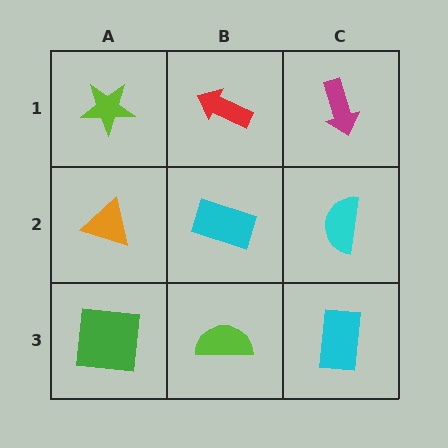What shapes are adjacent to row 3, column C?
A cyan semicircle (row 2, column C), a lime semicircle (row 3, column B).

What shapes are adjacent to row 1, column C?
A cyan semicircle (row 2, column C), a red arrow (row 1, column B).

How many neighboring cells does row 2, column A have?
3.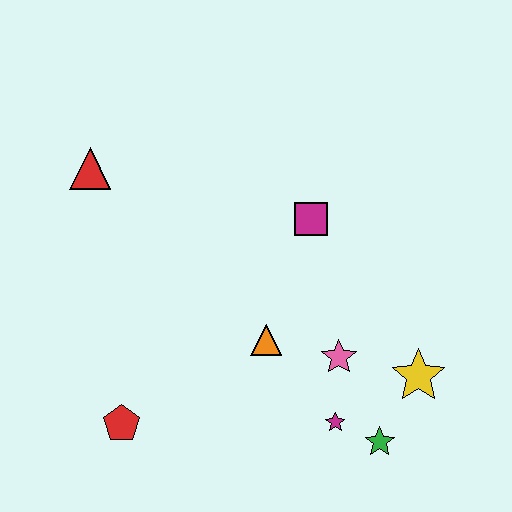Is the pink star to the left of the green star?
Yes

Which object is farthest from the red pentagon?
The yellow star is farthest from the red pentagon.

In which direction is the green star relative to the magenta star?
The green star is to the right of the magenta star.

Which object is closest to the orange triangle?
The pink star is closest to the orange triangle.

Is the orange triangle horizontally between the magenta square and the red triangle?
Yes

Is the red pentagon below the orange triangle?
Yes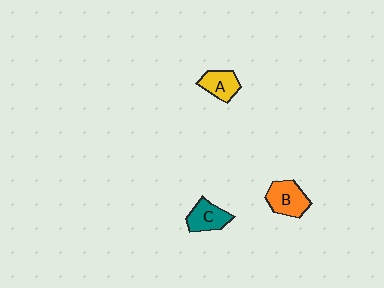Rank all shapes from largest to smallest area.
From largest to smallest: B (orange), C (teal), A (yellow).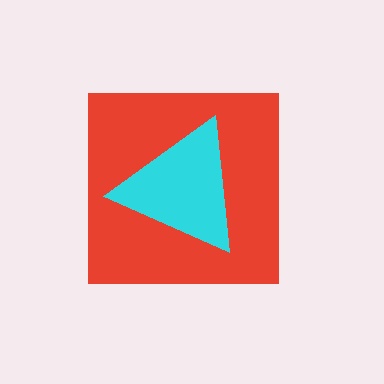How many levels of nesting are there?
2.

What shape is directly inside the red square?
The cyan triangle.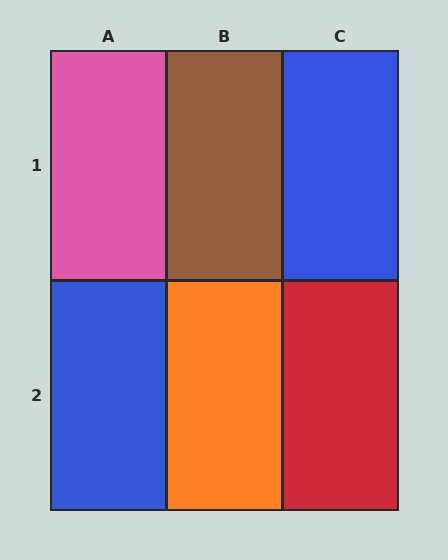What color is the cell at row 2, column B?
Orange.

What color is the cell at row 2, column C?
Red.